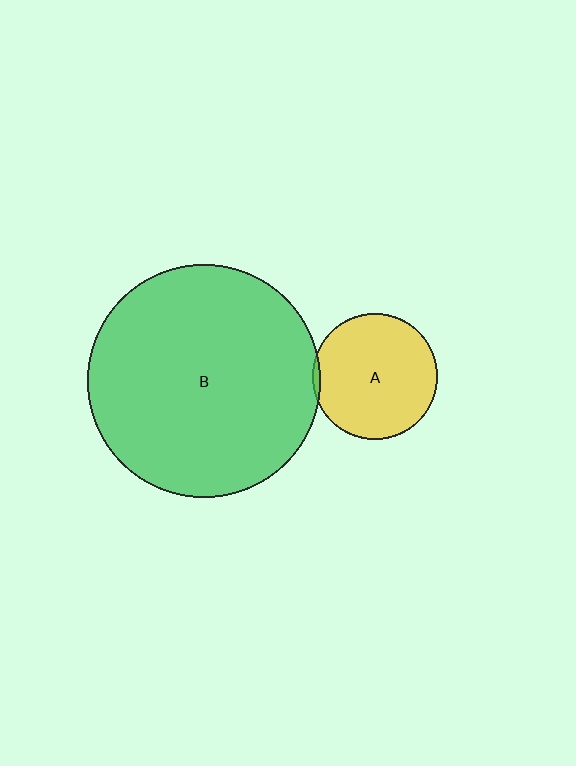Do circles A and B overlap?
Yes.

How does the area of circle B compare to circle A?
Approximately 3.5 times.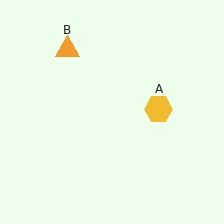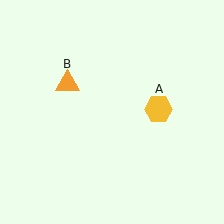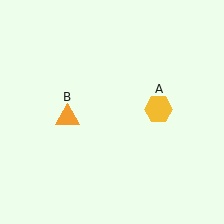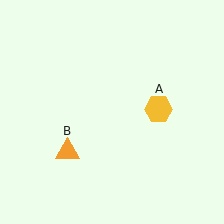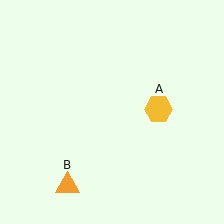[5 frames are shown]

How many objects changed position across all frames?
1 object changed position: orange triangle (object B).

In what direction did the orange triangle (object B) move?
The orange triangle (object B) moved down.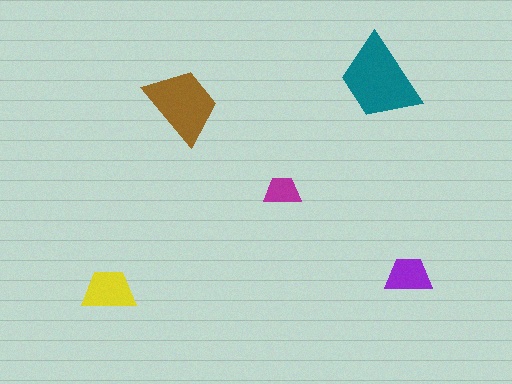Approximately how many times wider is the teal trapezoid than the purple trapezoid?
About 2 times wider.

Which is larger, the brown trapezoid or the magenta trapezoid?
The brown one.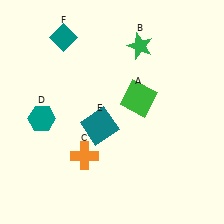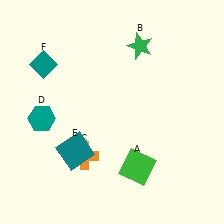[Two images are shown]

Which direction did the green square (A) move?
The green square (A) moved down.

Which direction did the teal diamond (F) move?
The teal diamond (F) moved down.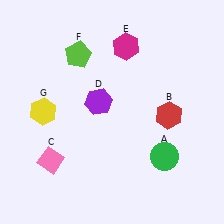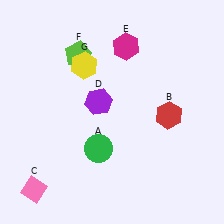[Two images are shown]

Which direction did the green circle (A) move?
The green circle (A) moved left.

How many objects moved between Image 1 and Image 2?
3 objects moved between the two images.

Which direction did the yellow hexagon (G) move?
The yellow hexagon (G) moved up.